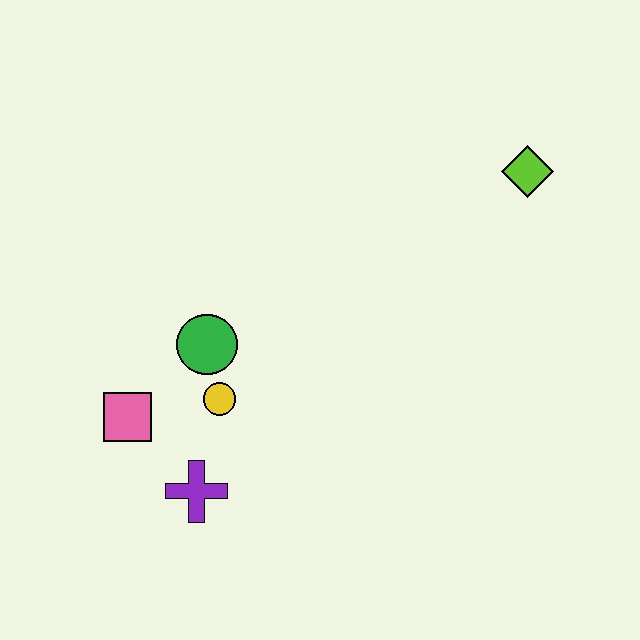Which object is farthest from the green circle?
The lime diamond is farthest from the green circle.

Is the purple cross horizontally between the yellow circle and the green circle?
No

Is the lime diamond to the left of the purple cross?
No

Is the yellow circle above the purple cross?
Yes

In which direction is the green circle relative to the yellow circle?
The green circle is above the yellow circle.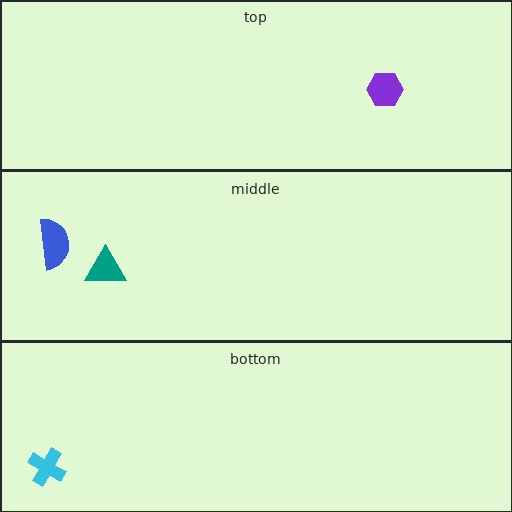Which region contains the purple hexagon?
The top region.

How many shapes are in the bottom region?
1.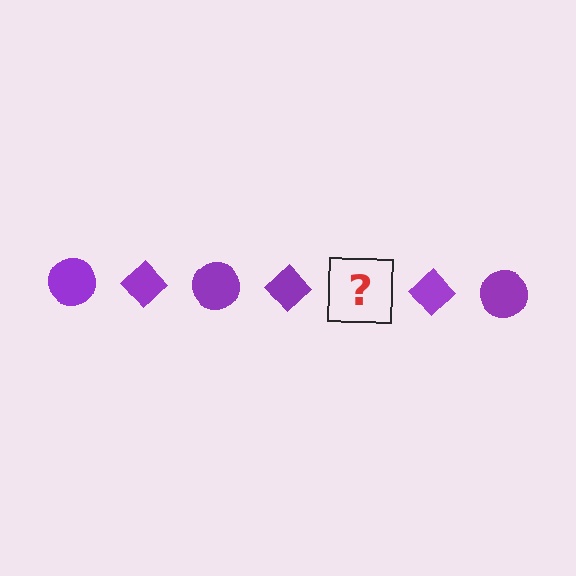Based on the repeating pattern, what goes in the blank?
The blank should be a purple circle.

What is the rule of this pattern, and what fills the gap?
The rule is that the pattern cycles through circle, diamond shapes in purple. The gap should be filled with a purple circle.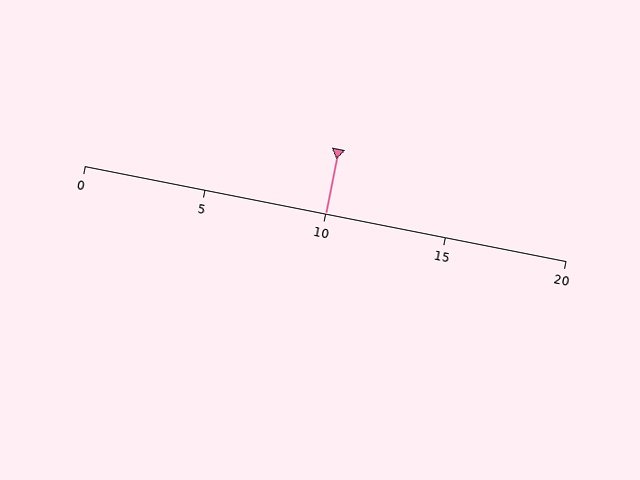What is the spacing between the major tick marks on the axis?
The major ticks are spaced 5 apart.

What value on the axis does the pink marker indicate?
The marker indicates approximately 10.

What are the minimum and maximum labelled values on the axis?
The axis runs from 0 to 20.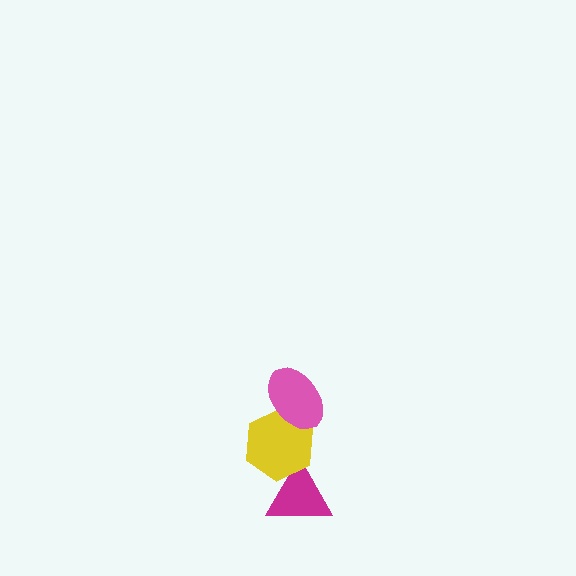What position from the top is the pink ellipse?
The pink ellipse is 1st from the top.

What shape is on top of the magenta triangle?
The yellow hexagon is on top of the magenta triangle.